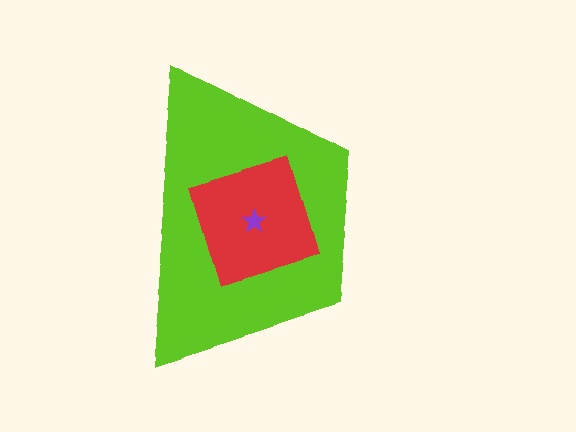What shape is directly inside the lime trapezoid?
The red square.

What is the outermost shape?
The lime trapezoid.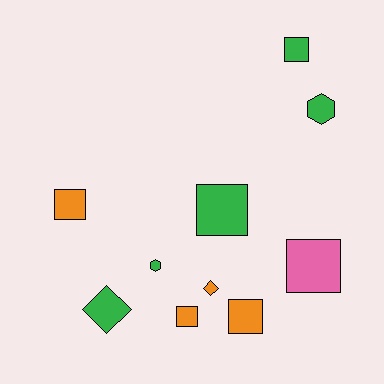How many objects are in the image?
There are 10 objects.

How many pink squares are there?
There is 1 pink square.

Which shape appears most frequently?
Square, with 6 objects.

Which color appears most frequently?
Green, with 5 objects.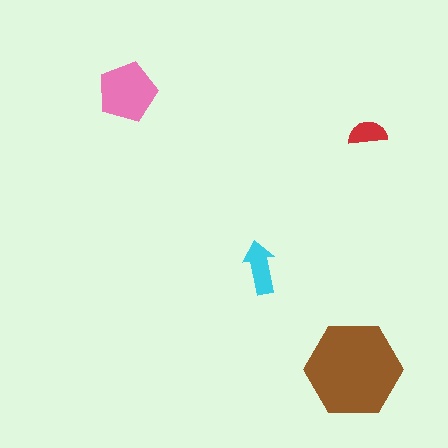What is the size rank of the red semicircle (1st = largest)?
4th.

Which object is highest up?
The pink pentagon is topmost.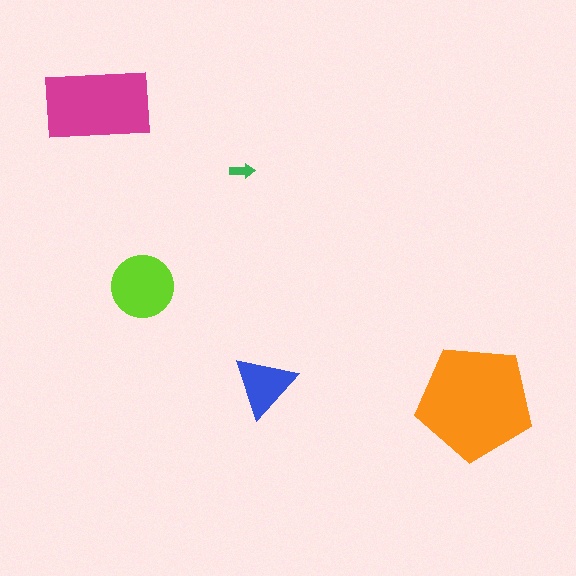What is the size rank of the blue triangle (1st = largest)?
4th.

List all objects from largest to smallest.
The orange pentagon, the magenta rectangle, the lime circle, the blue triangle, the green arrow.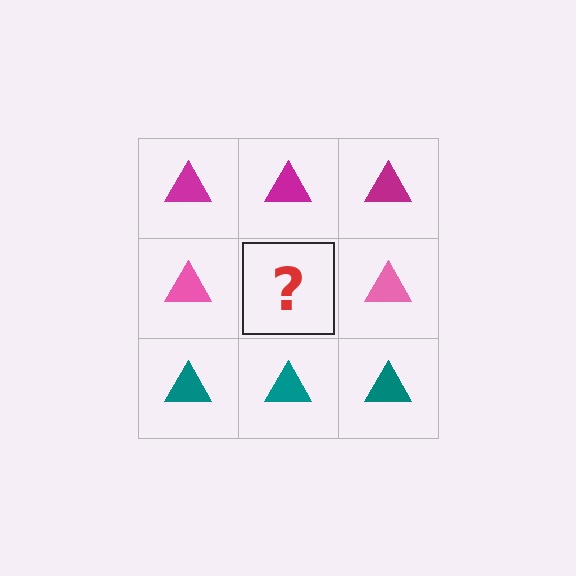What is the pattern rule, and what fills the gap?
The rule is that each row has a consistent color. The gap should be filled with a pink triangle.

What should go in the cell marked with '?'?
The missing cell should contain a pink triangle.